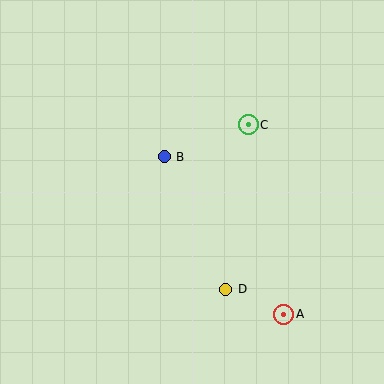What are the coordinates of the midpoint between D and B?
The midpoint between D and B is at (195, 223).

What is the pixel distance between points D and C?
The distance between D and C is 166 pixels.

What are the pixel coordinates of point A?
Point A is at (284, 314).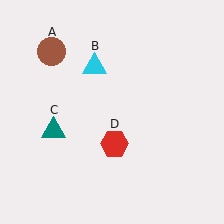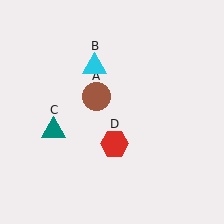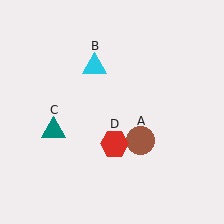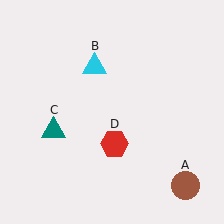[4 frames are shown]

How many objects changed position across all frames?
1 object changed position: brown circle (object A).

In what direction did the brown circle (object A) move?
The brown circle (object A) moved down and to the right.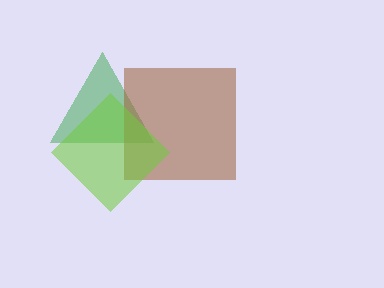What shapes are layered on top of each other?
The layered shapes are: a green triangle, a brown square, a lime diamond.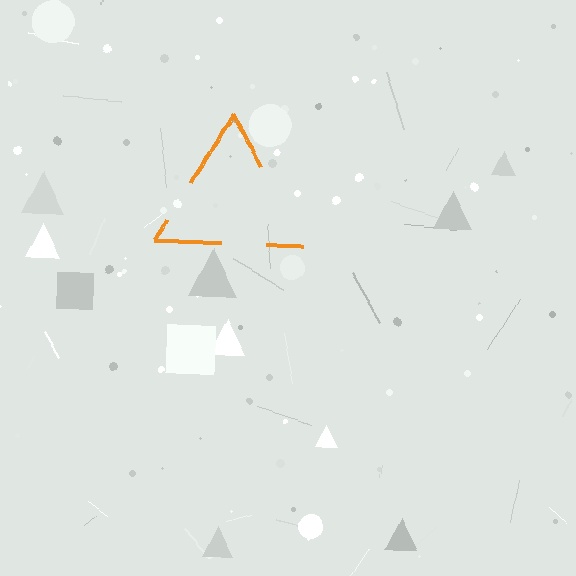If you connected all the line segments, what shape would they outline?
They would outline a triangle.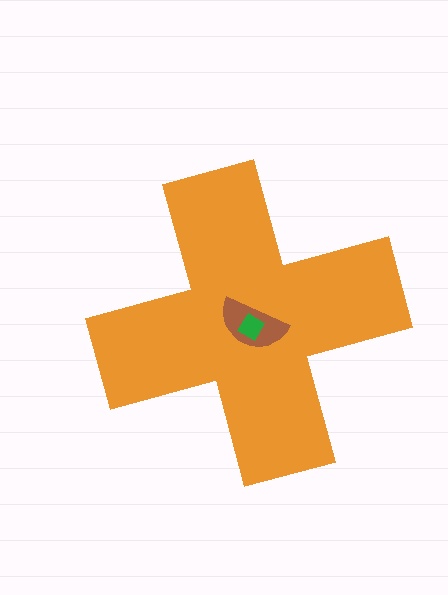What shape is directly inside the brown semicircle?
The green diamond.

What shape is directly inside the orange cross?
The brown semicircle.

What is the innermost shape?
The green diamond.